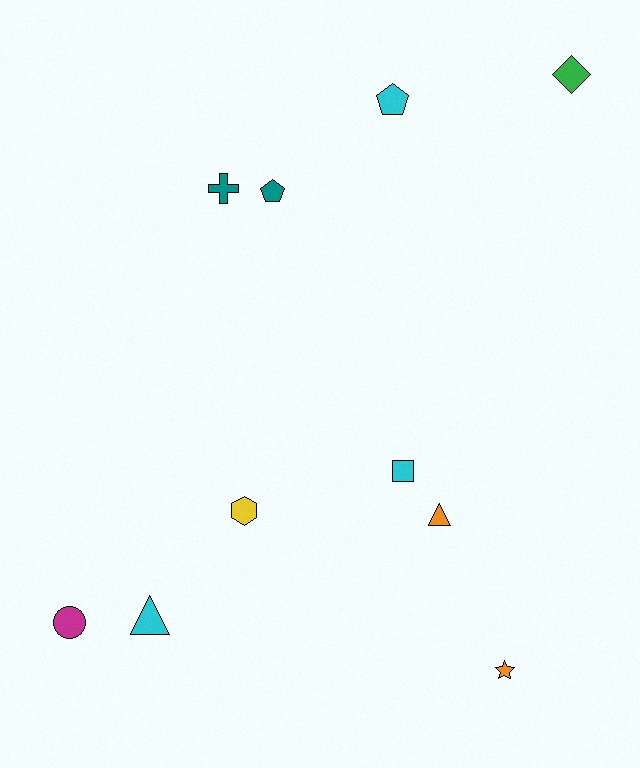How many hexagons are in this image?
There is 1 hexagon.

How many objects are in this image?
There are 10 objects.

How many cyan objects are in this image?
There are 3 cyan objects.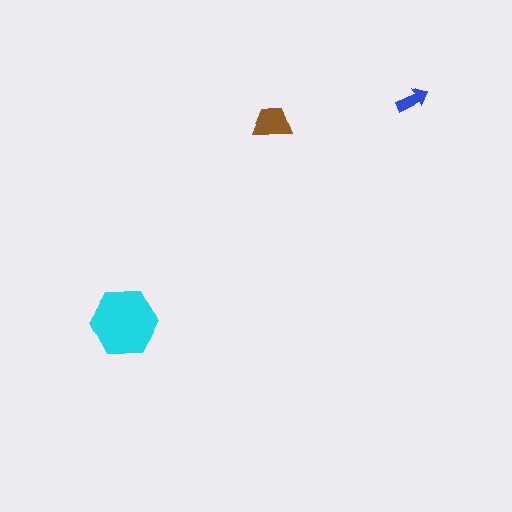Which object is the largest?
The cyan hexagon.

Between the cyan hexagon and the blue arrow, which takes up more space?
The cyan hexagon.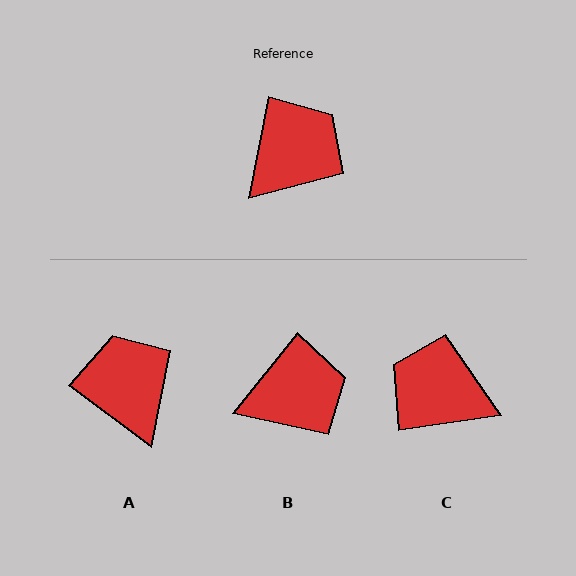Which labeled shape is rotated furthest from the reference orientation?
C, about 110 degrees away.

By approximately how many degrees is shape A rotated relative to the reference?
Approximately 64 degrees counter-clockwise.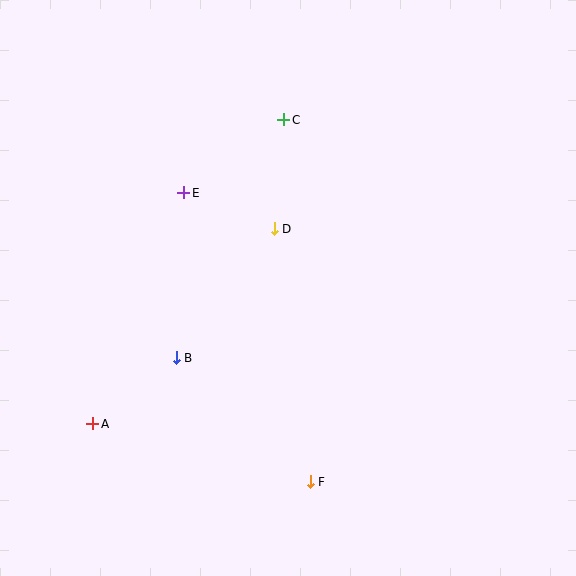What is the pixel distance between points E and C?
The distance between E and C is 124 pixels.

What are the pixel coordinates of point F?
Point F is at (310, 482).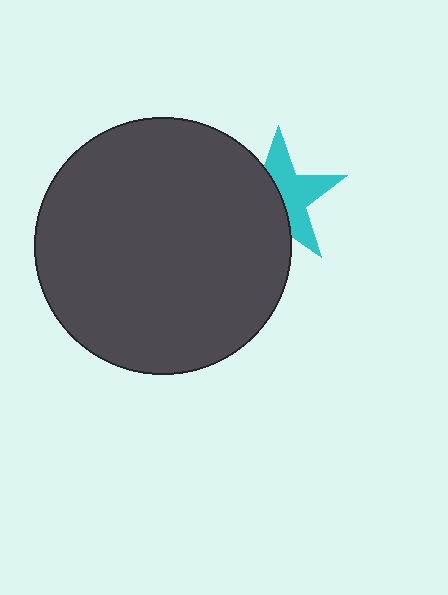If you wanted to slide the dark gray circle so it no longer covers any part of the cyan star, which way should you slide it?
Slide it left — that is the most direct way to separate the two shapes.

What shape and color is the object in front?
The object in front is a dark gray circle.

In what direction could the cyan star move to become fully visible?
The cyan star could move right. That would shift it out from behind the dark gray circle entirely.